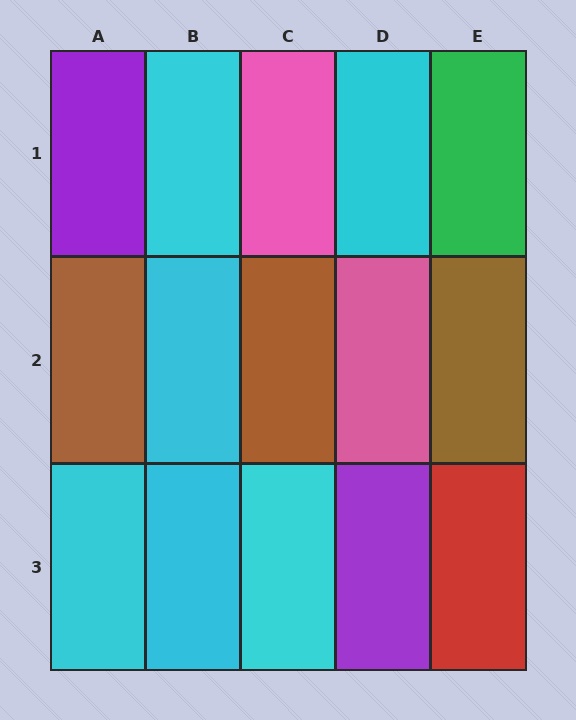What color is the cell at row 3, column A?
Cyan.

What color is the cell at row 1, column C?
Pink.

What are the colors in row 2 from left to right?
Brown, cyan, brown, pink, brown.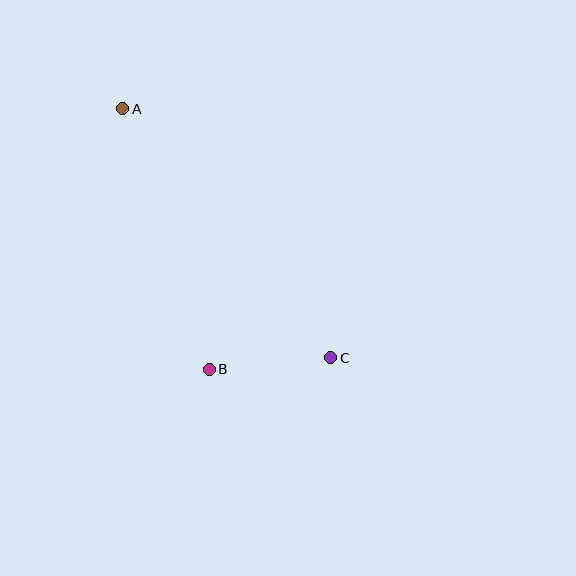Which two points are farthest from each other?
Points A and C are farthest from each other.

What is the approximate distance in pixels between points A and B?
The distance between A and B is approximately 275 pixels.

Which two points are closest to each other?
Points B and C are closest to each other.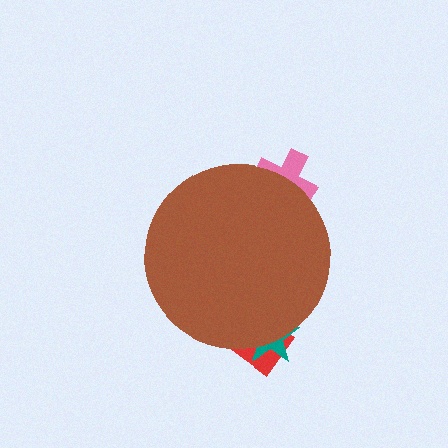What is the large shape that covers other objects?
A brown circle.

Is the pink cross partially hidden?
Yes, the pink cross is partially hidden behind the brown circle.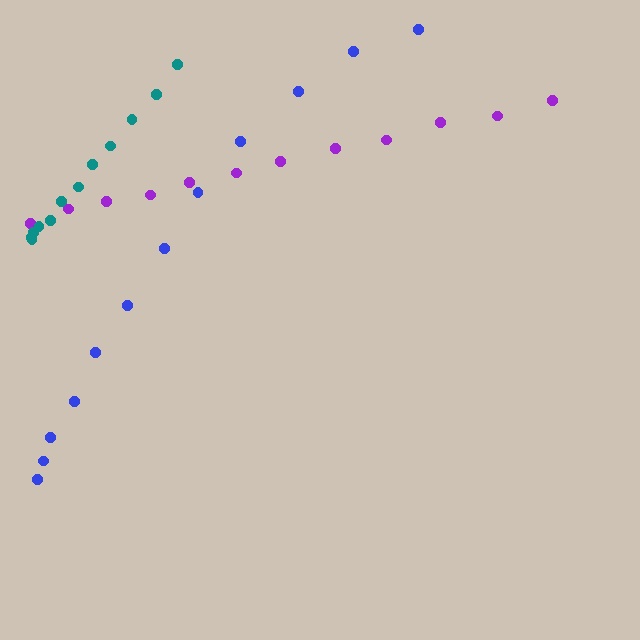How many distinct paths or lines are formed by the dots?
There are 3 distinct paths.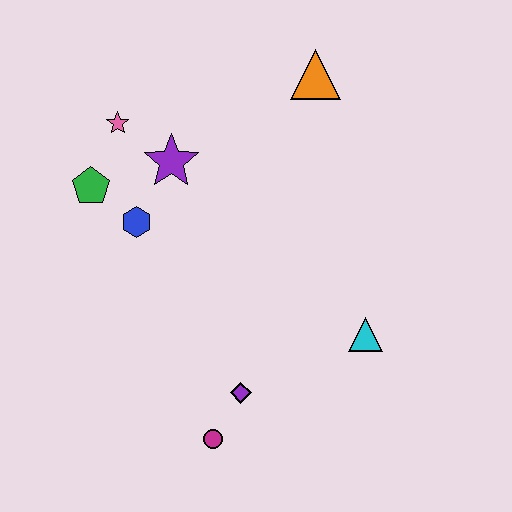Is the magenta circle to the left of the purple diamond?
Yes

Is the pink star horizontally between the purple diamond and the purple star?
No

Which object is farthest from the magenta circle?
The orange triangle is farthest from the magenta circle.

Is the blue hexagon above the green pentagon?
No